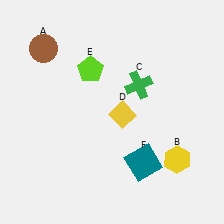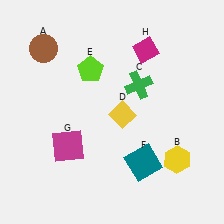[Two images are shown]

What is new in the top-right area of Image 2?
A magenta diamond (H) was added in the top-right area of Image 2.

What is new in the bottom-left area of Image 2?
A magenta square (G) was added in the bottom-left area of Image 2.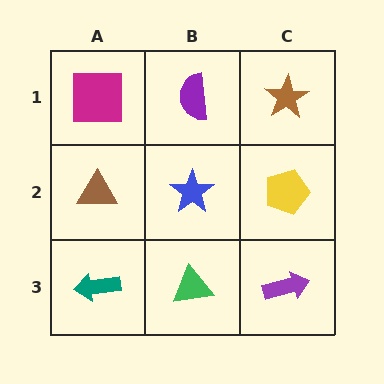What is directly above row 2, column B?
A purple semicircle.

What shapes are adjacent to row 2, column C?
A brown star (row 1, column C), a purple arrow (row 3, column C), a blue star (row 2, column B).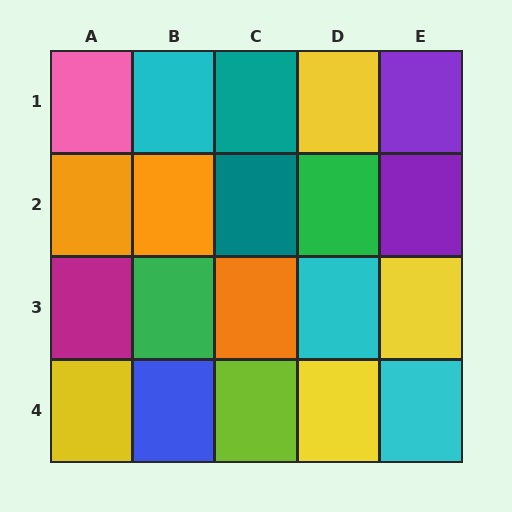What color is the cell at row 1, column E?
Purple.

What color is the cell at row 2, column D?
Green.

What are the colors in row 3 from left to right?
Magenta, green, orange, cyan, yellow.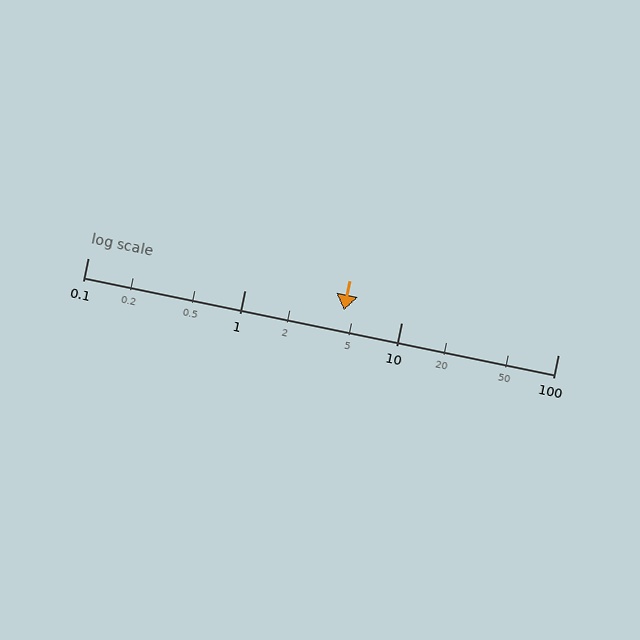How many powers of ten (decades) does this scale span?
The scale spans 3 decades, from 0.1 to 100.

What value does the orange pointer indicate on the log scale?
The pointer indicates approximately 4.3.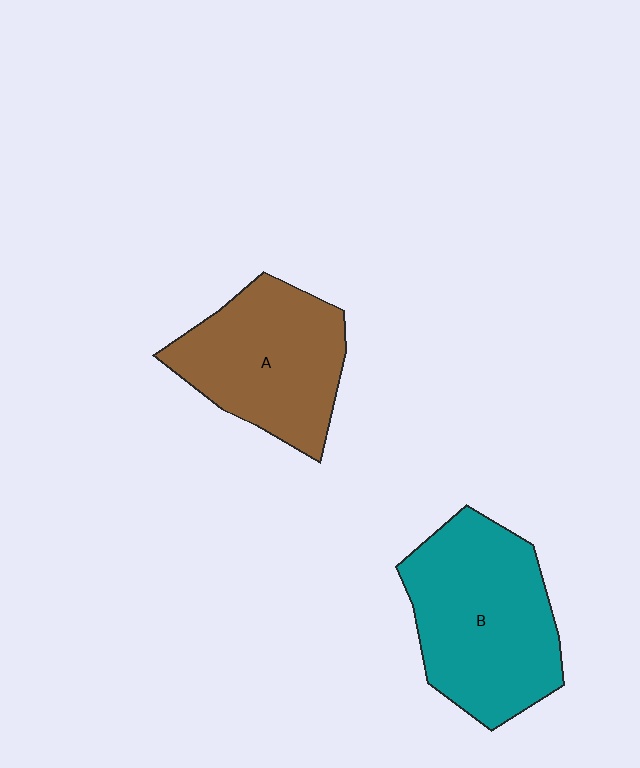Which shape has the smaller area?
Shape A (brown).